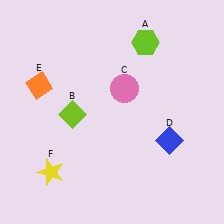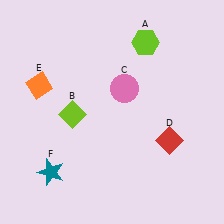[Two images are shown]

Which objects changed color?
D changed from blue to red. F changed from yellow to teal.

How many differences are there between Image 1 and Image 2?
There are 2 differences between the two images.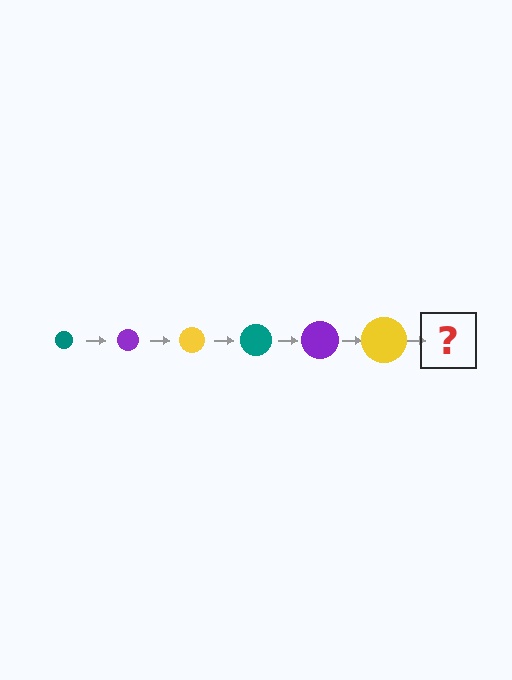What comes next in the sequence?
The next element should be a teal circle, larger than the previous one.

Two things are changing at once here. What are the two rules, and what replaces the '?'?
The two rules are that the circle grows larger each step and the color cycles through teal, purple, and yellow. The '?' should be a teal circle, larger than the previous one.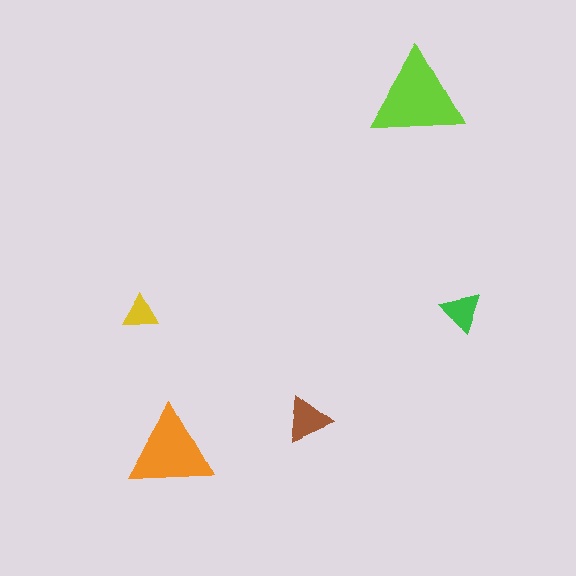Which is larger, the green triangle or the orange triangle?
The orange one.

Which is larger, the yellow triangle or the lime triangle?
The lime one.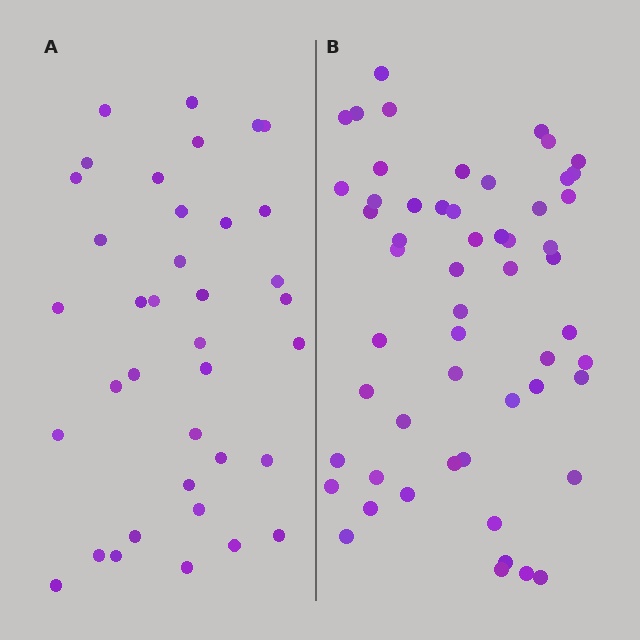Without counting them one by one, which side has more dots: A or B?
Region B (the right region) has more dots.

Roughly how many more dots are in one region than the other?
Region B has approximately 20 more dots than region A.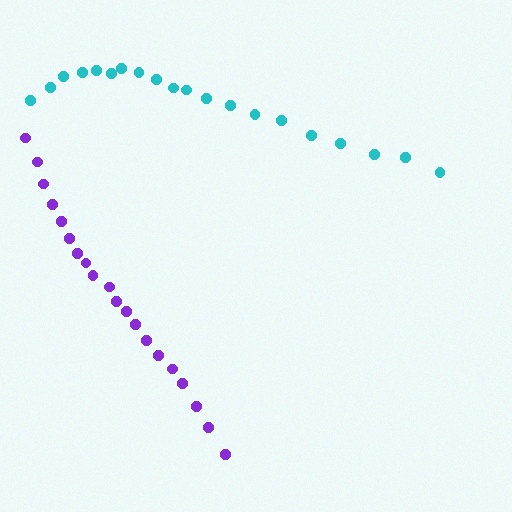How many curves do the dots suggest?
There are 2 distinct paths.